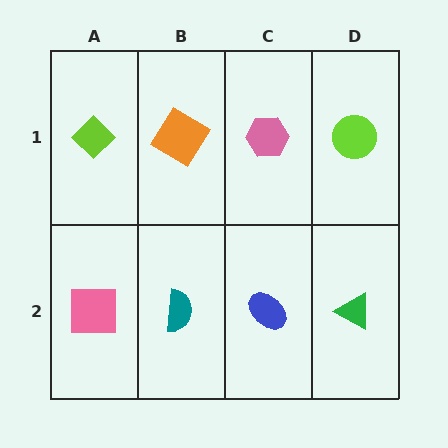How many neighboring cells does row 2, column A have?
2.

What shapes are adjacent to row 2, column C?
A pink hexagon (row 1, column C), a teal semicircle (row 2, column B), a green triangle (row 2, column D).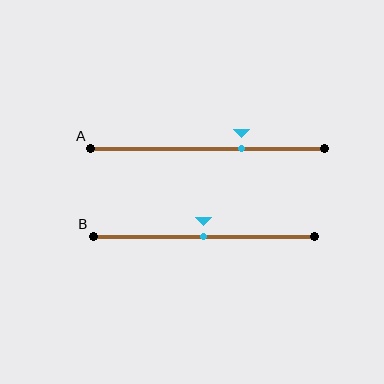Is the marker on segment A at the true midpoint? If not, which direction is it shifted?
No, the marker on segment A is shifted to the right by about 15% of the segment length.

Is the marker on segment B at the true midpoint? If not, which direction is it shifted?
Yes, the marker on segment B is at the true midpoint.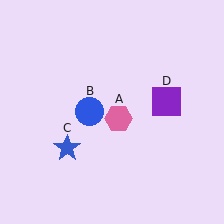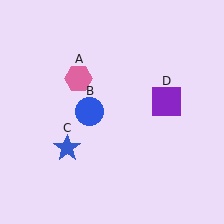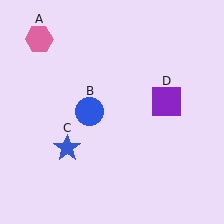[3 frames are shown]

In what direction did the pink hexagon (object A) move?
The pink hexagon (object A) moved up and to the left.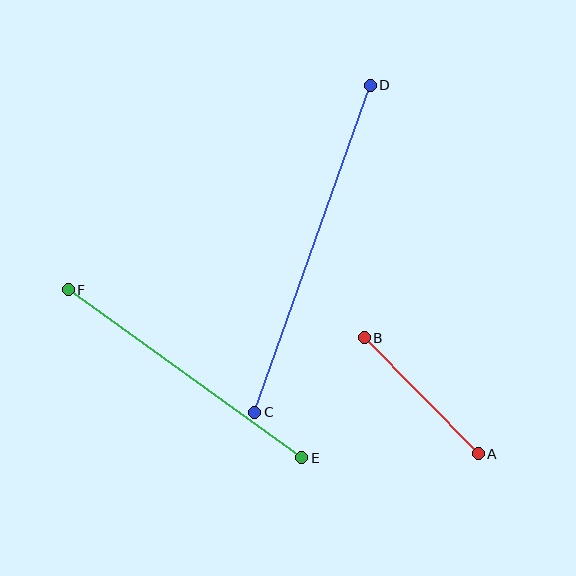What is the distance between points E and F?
The distance is approximately 288 pixels.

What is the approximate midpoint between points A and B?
The midpoint is at approximately (421, 396) pixels.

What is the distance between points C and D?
The distance is approximately 347 pixels.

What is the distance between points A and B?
The distance is approximately 163 pixels.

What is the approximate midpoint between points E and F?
The midpoint is at approximately (185, 374) pixels.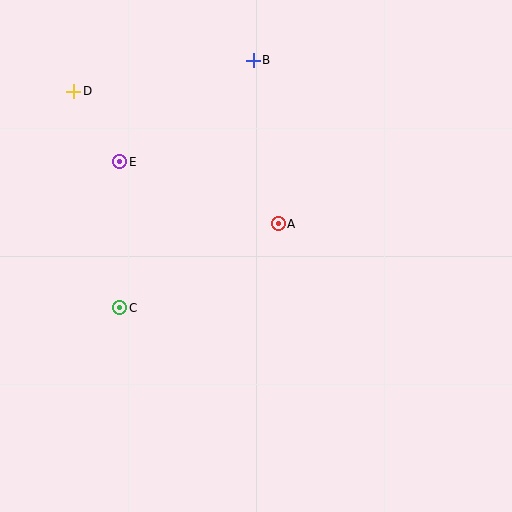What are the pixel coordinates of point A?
Point A is at (278, 224).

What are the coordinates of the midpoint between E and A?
The midpoint between E and A is at (199, 193).